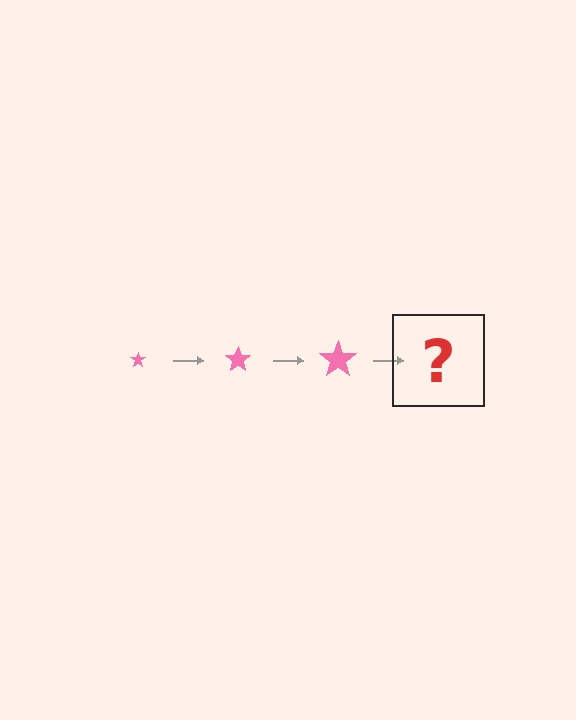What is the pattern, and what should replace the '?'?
The pattern is that the star gets progressively larger each step. The '?' should be a pink star, larger than the previous one.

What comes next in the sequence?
The next element should be a pink star, larger than the previous one.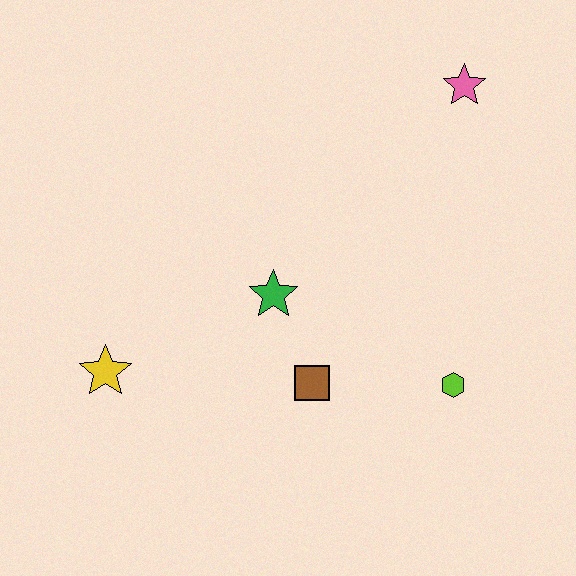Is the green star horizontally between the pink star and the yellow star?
Yes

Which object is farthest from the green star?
The pink star is farthest from the green star.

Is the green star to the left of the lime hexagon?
Yes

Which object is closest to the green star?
The brown square is closest to the green star.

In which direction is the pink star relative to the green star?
The pink star is above the green star.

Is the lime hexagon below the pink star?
Yes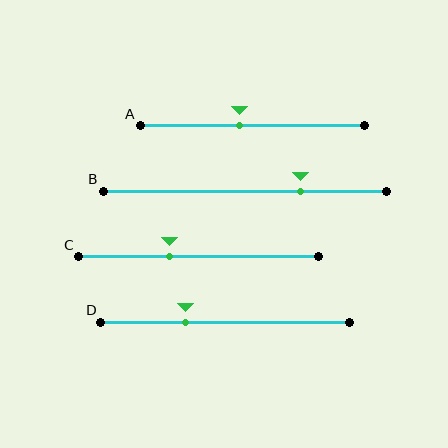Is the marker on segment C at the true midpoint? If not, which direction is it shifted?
No, the marker on segment C is shifted to the left by about 12% of the segment length.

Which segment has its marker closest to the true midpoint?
Segment A has its marker closest to the true midpoint.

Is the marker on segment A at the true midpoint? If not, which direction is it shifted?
No, the marker on segment A is shifted to the left by about 6% of the segment length.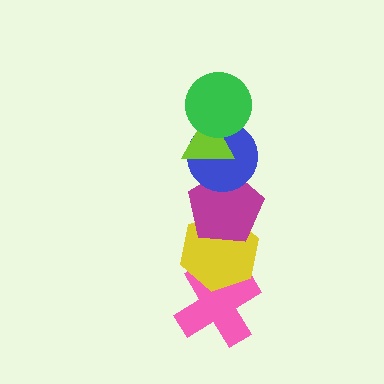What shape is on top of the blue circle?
The lime triangle is on top of the blue circle.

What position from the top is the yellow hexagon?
The yellow hexagon is 5th from the top.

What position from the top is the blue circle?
The blue circle is 3rd from the top.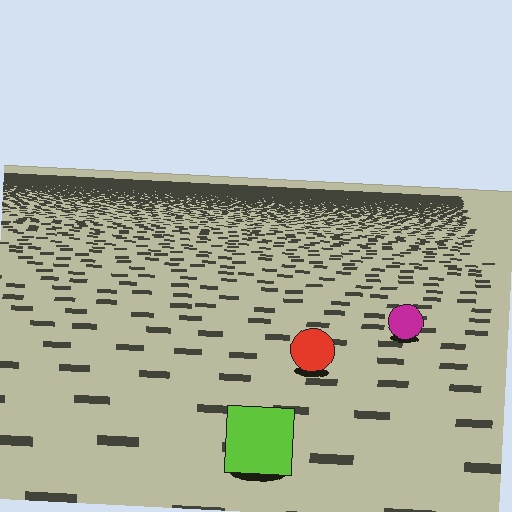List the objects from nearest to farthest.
From nearest to farthest: the lime square, the red circle, the magenta circle.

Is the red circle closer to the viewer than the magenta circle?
Yes. The red circle is closer — you can tell from the texture gradient: the ground texture is coarser near it.